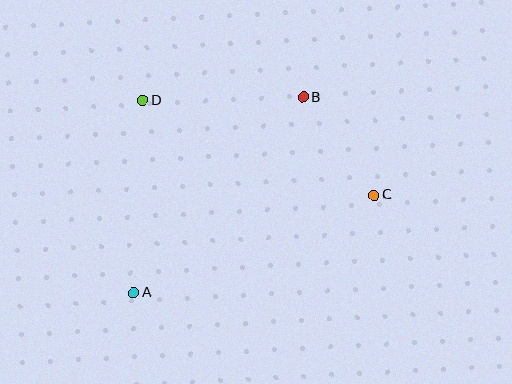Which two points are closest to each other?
Points B and C are closest to each other.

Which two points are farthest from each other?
Points A and C are farthest from each other.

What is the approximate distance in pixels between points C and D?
The distance between C and D is approximately 250 pixels.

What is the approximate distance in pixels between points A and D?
The distance between A and D is approximately 193 pixels.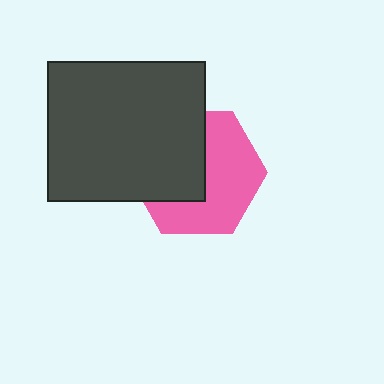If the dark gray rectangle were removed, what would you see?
You would see the complete pink hexagon.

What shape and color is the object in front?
The object in front is a dark gray rectangle.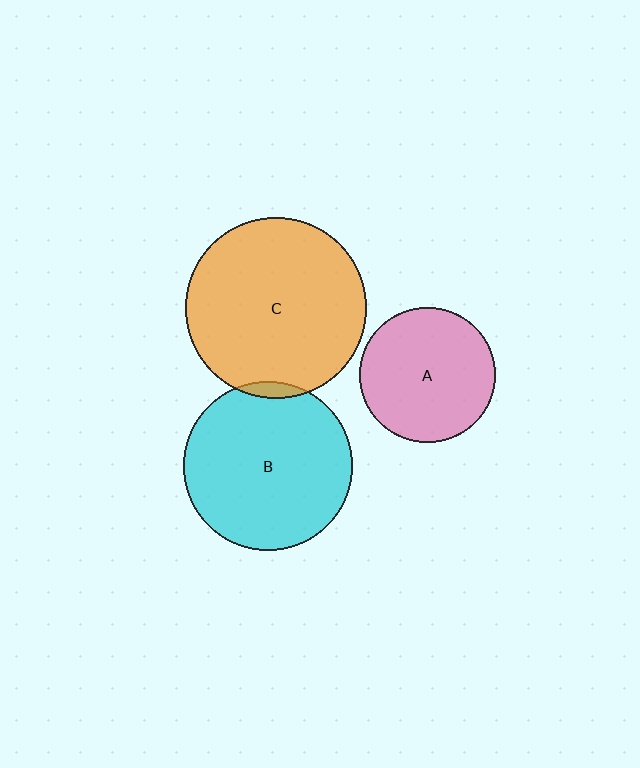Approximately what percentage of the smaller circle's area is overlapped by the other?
Approximately 5%.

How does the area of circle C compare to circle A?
Approximately 1.8 times.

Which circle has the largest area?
Circle C (orange).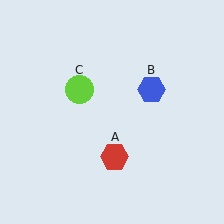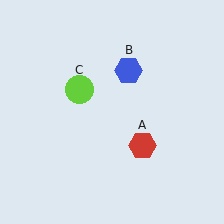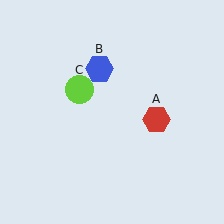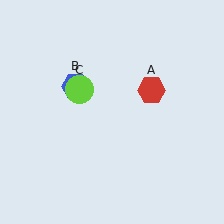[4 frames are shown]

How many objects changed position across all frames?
2 objects changed position: red hexagon (object A), blue hexagon (object B).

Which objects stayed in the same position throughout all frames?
Lime circle (object C) remained stationary.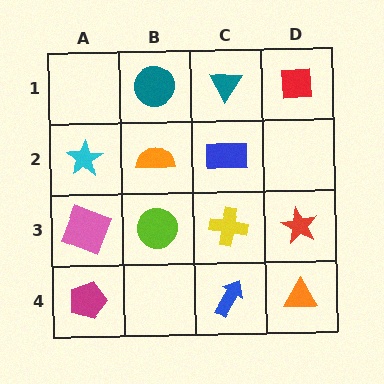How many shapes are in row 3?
4 shapes.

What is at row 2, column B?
An orange semicircle.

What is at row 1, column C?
A teal triangle.